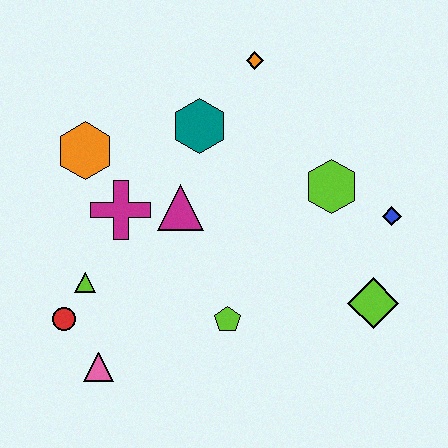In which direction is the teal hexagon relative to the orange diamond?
The teal hexagon is below the orange diamond.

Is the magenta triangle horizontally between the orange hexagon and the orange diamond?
Yes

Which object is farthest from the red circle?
The blue diamond is farthest from the red circle.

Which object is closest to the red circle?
The lime triangle is closest to the red circle.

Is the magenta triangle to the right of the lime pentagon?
No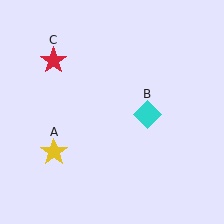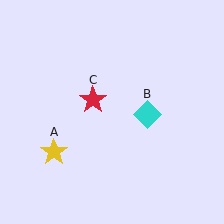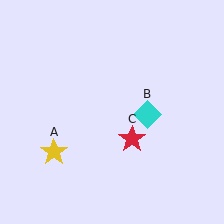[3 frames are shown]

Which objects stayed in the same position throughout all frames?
Yellow star (object A) and cyan diamond (object B) remained stationary.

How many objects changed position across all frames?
1 object changed position: red star (object C).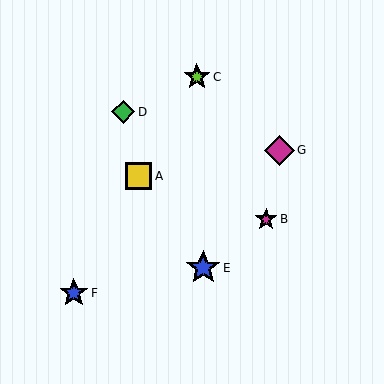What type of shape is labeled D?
Shape D is a green diamond.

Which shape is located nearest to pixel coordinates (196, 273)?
The blue star (labeled E) at (203, 268) is nearest to that location.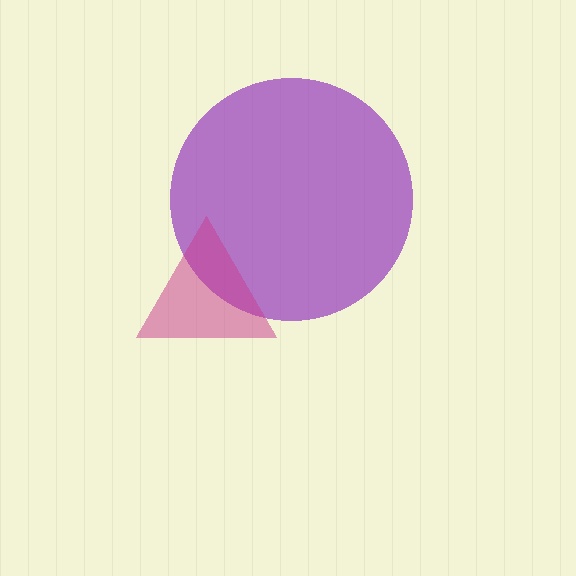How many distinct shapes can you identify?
There are 2 distinct shapes: a purple circle, a magenta triangle.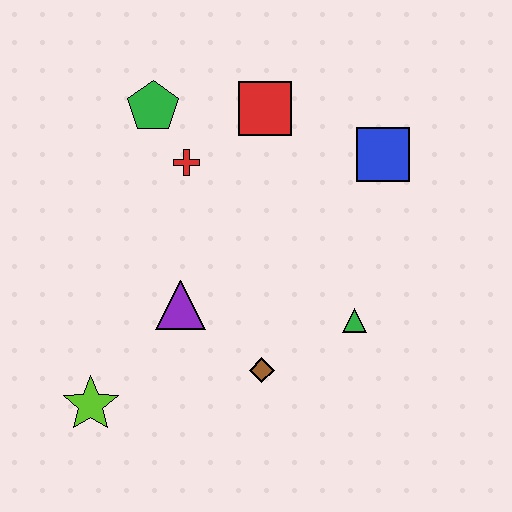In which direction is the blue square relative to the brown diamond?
The blue square is above the brown diamond.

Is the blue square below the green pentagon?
Yes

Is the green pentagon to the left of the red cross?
Yes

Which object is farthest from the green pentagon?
The lime star is farthest from the green pentagon.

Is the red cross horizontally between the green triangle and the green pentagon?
Yes